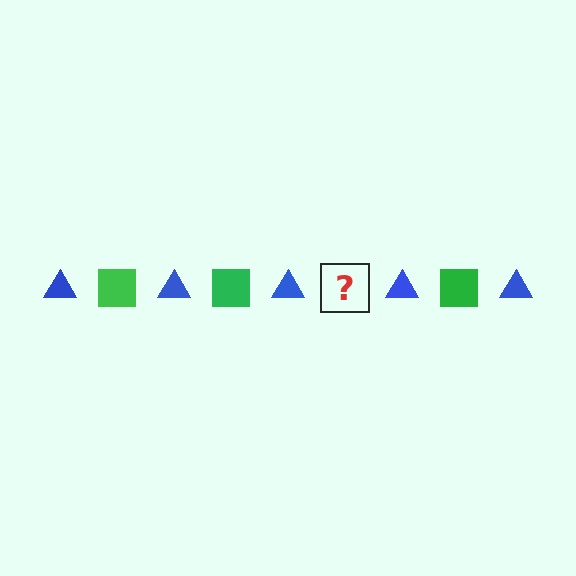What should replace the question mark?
The question mark should be replaced with a green square.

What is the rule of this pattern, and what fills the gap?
The rule is that the pattern alternates between blue triangle and green square. The gap should be filled with a green square.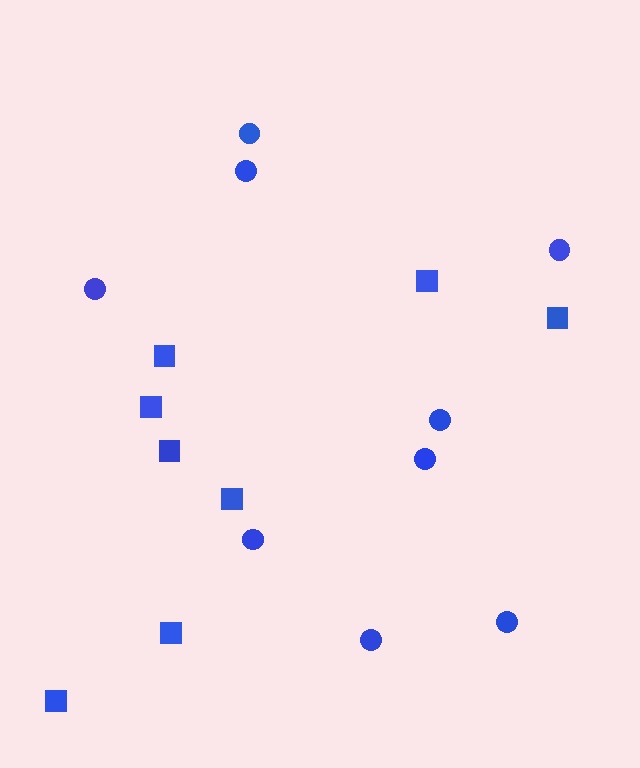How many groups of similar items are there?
There are 2 groups: one group of squares (8) and one group of circles (9).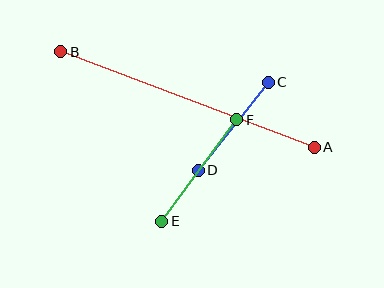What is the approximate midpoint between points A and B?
The midpoint is at approximately (188, 100) pixels.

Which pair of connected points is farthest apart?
Points A and B are farthest apart.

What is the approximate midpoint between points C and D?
The midpoint is at approximately (233, 126) pixels.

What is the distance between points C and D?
The distance is approximately 112 pixels.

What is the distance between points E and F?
The distance is approximately 126 pixels.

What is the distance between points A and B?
The distance is approximately 271 pixels.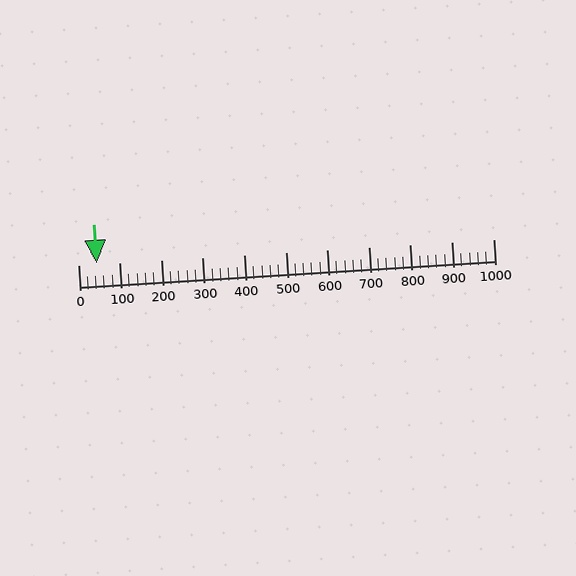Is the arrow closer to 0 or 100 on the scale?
The arrow is closer to 0.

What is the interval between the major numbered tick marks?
The major tick marks are spaced 100 units apart.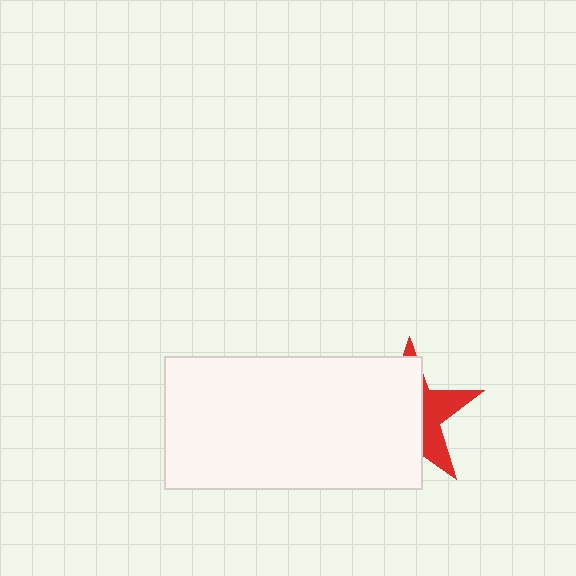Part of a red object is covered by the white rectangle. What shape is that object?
It is a star.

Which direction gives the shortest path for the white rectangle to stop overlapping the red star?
Moving left gives the shortest separation.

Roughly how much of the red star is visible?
A small part of it is visible (roughly 34%).